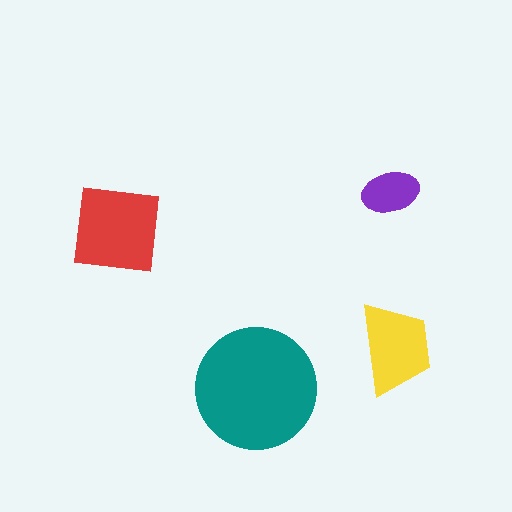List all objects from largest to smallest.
The teal circle, the red square, the yellow trapezoid, the purple ellipse.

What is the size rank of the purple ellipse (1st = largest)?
4th.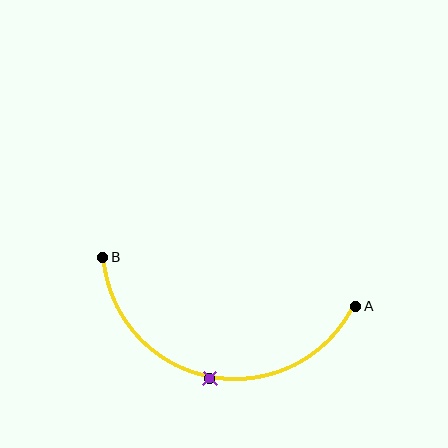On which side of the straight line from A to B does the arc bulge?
The arc bulges below the straight line connecting A and B.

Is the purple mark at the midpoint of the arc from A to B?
Yes. The purple mark lies on the arc at equal arc-length from both A and B — it is the arc midpoint.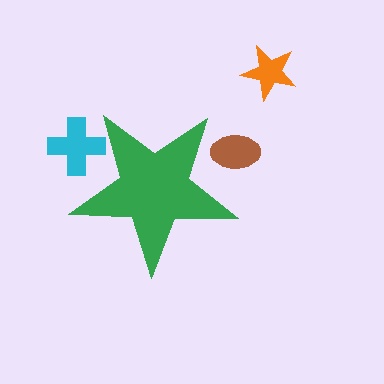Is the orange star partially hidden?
No, the orange star is fully visible.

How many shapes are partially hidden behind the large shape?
2 shapes are partially hidden.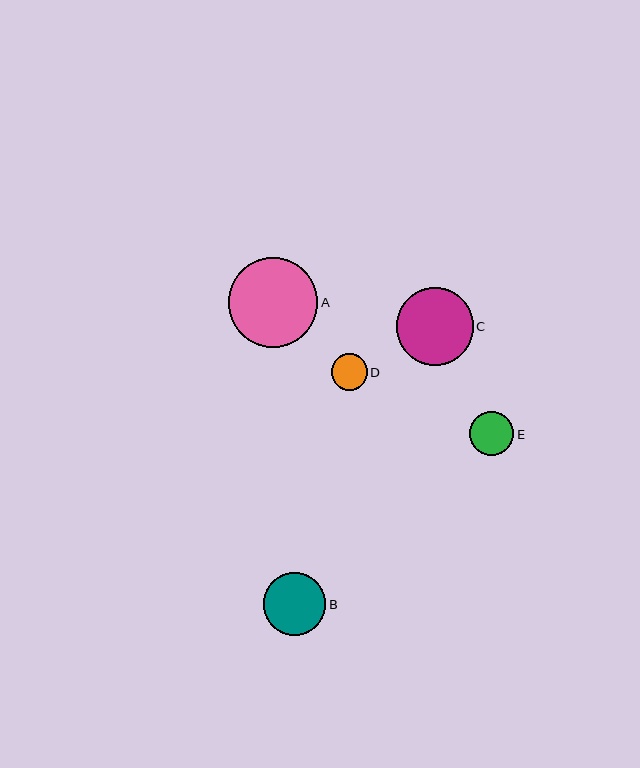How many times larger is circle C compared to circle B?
Circle C is approximately 1.2 times the size of circle B.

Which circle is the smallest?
Circle D is the smallest with a size of approximately 36 pixels.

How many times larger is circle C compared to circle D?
Circle C is approximately 2.1 times the size of circle D.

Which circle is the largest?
Circle A is the largest with a size of approximately 90 pixels.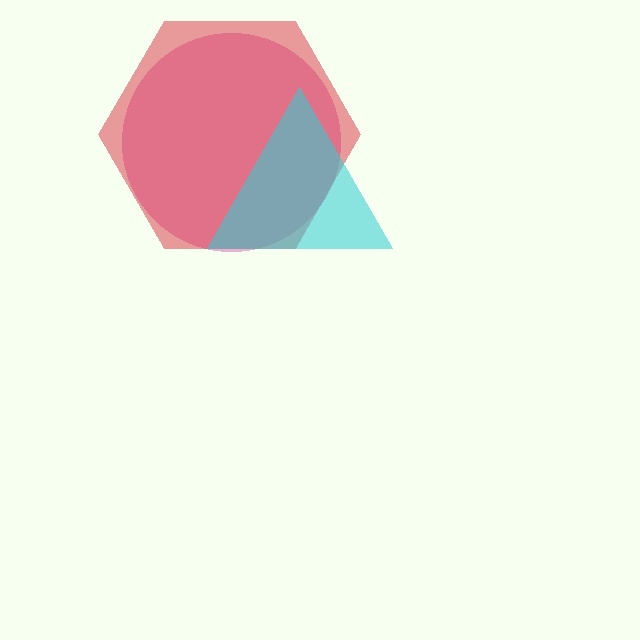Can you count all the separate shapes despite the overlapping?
Yes, there are 3 separate shapes.